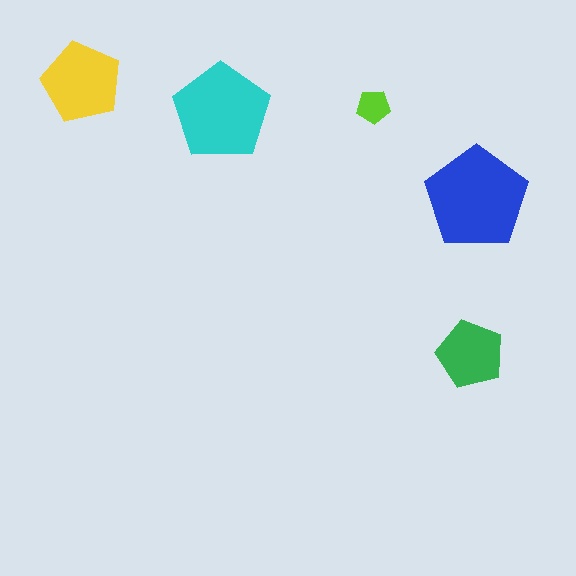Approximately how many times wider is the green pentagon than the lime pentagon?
About 2 times wider.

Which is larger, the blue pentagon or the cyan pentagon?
The blue one.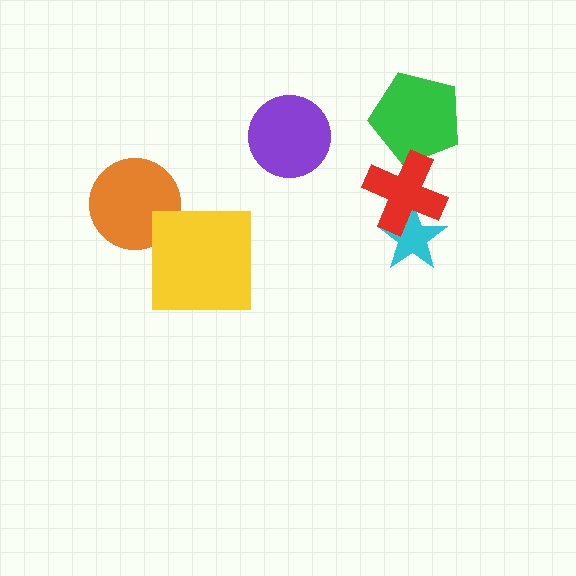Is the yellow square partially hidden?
No, no other shape covers it.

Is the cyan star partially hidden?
Yes, it is partially covered by another shape.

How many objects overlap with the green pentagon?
1 object overlaps with the green pentagon.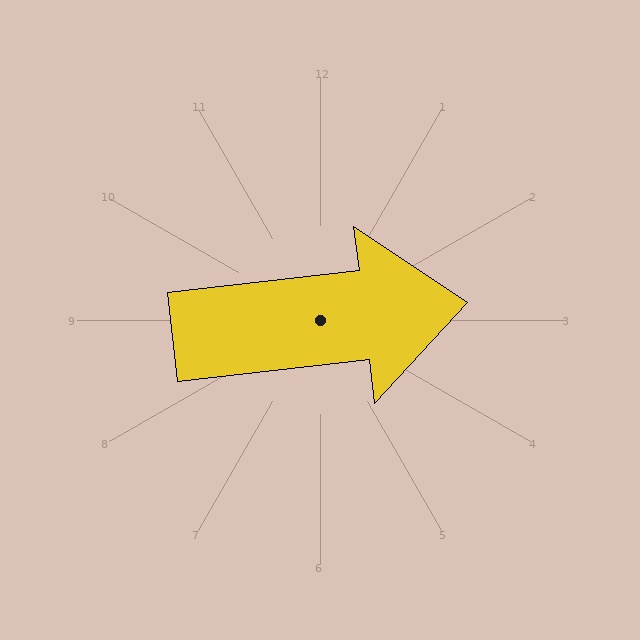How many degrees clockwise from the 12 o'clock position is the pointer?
Approximately 83 degrees.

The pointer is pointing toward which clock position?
Roughly 3 o'clock.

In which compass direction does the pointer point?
East.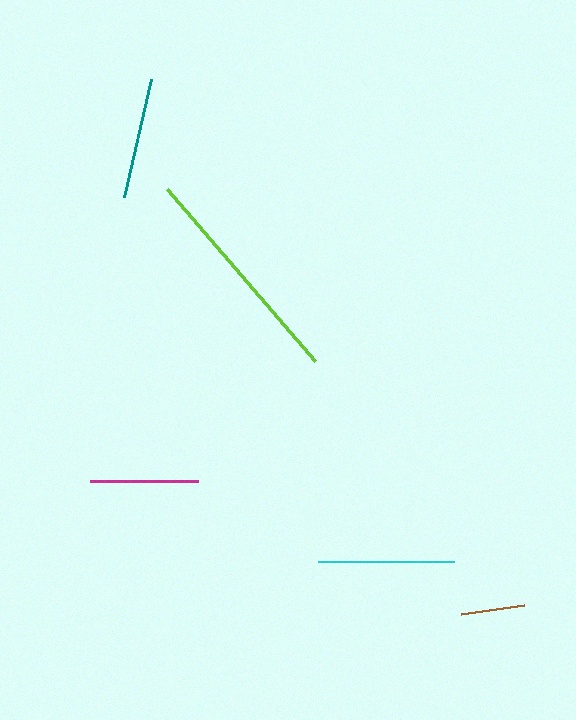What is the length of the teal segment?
The teal segment is approximately 121 pixels long.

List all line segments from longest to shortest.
From longest to shortest: lime, cyan, teal, magenta, brown.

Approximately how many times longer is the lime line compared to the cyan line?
The lime line is approximately 1.7 times the length of the cyan line.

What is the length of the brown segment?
The brown segment is approximately 63 pixels long.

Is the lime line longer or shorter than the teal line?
The lime line is longer than the teal line.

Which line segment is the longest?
The lime line is the longest at approximately 227 pixels.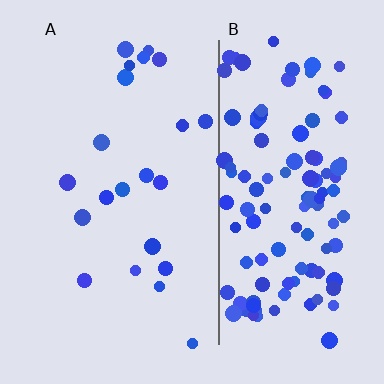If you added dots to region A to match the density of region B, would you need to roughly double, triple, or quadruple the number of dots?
Approximately quadruple.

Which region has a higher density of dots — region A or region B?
B (the right).